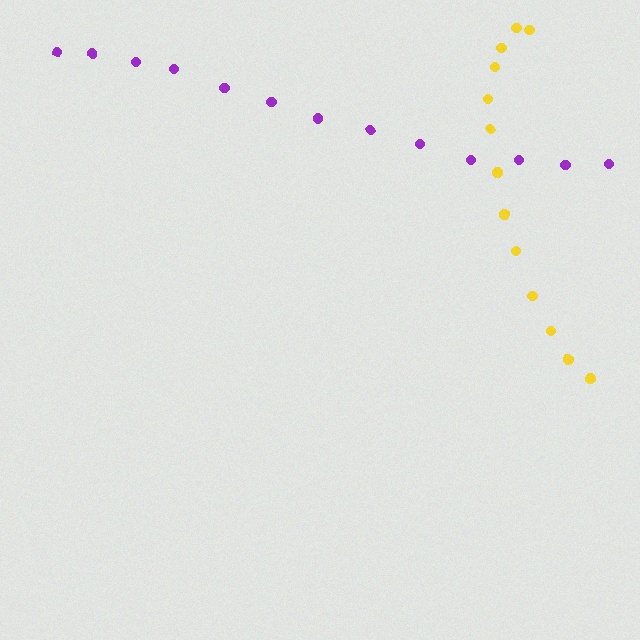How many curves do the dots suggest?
There are 2 distinct paths.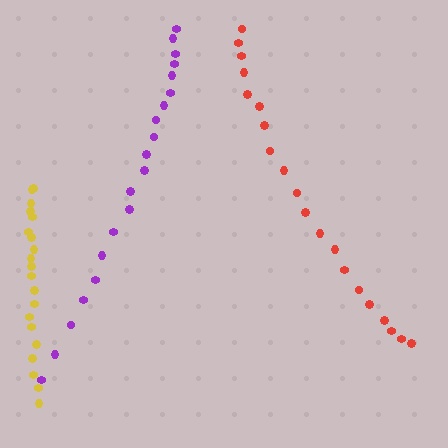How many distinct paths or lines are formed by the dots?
There are 3 distinct paths.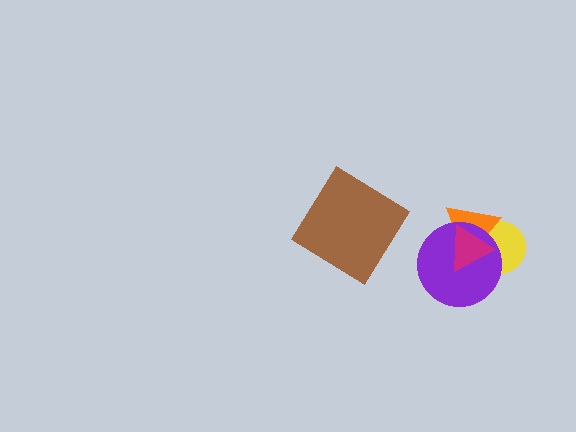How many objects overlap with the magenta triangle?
3 objects overlap with the magenta triangle.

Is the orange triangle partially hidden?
Yes, it is partially covered by another shape.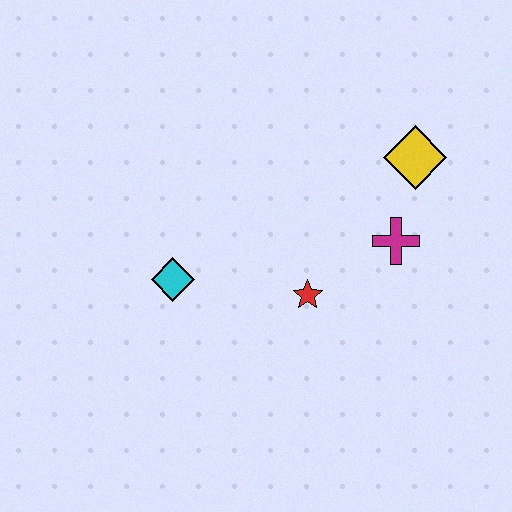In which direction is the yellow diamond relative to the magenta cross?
The yellow diamond is above the magenta cross.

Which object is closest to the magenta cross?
The yellow diamond is closest to the magenta cross.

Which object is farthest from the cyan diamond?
The yellow diamond is farthest from the cyan diamond.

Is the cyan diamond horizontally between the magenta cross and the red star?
No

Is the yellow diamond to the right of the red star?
Yes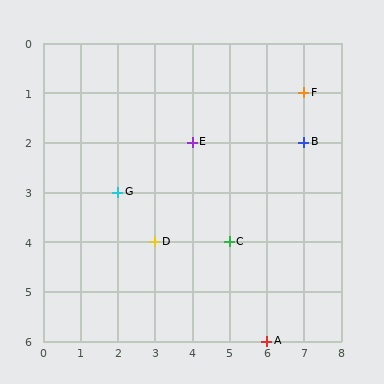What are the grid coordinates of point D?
Point D is at grid coordinates (3, 4).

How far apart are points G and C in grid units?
Points G and C are 3 columns and 1 row apart (about 3.2 grid units diagonally).